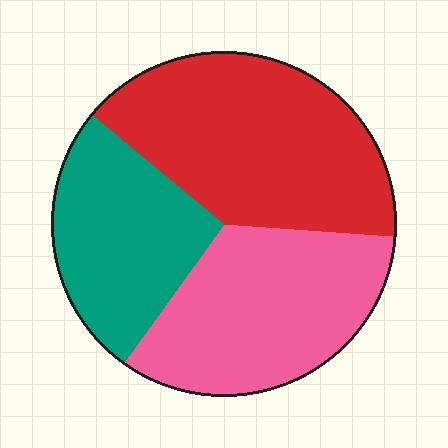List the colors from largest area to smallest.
From largest to smallest: red, pink, teal.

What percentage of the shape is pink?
Pink covers roughly 35% of the shape.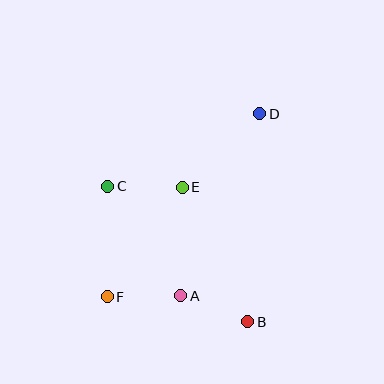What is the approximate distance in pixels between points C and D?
The distance between C and D is approximately 168 pixels.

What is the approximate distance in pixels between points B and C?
The distance between B and C is approximately 195 pixels.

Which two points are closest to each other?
Points A and B are closest to each other.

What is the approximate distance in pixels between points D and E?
The distance between D and E is approximately 107 pixels.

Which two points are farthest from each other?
Points D and F are farthest from each other.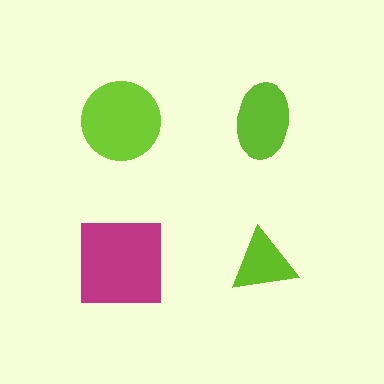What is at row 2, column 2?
A lime triangle.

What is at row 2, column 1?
A magenta square.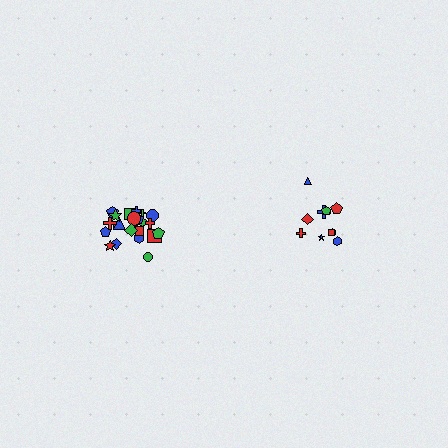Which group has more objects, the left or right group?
The left group.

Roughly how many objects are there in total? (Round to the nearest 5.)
Roughly 35 objects in total.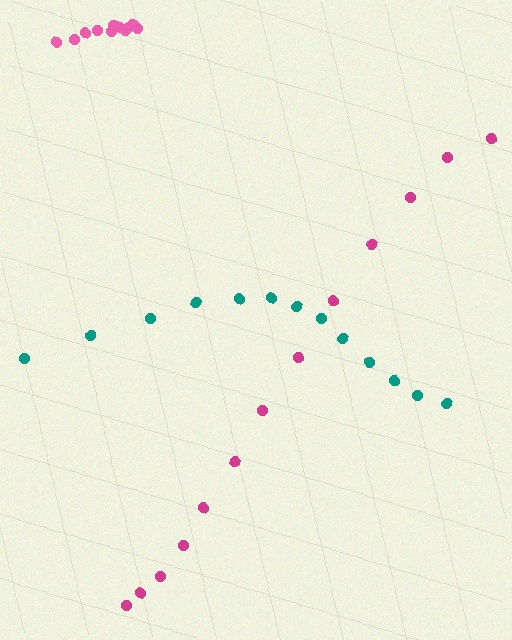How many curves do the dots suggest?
There are 3 distinct paths.